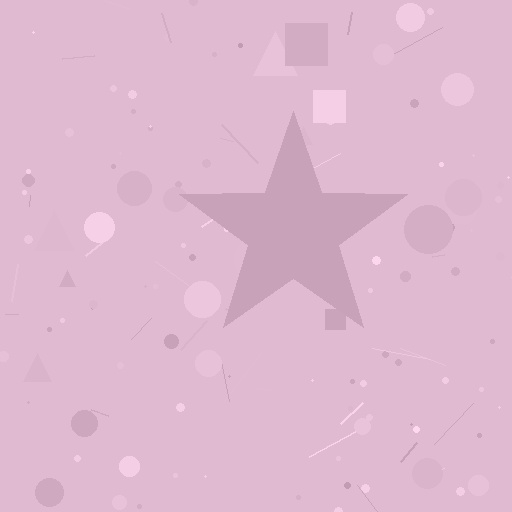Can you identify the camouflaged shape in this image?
The camouflaged shape is a star.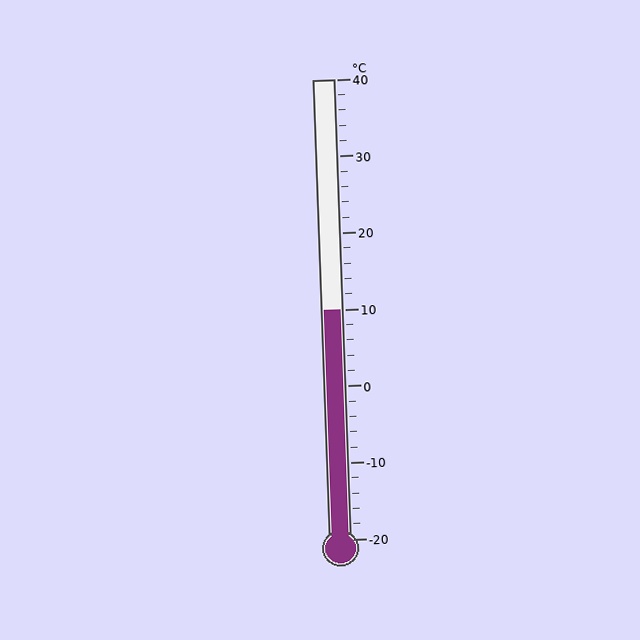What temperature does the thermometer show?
The thermometer shows approximately 10°C.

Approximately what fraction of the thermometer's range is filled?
The thermometer is filled to approximately 50% of its range.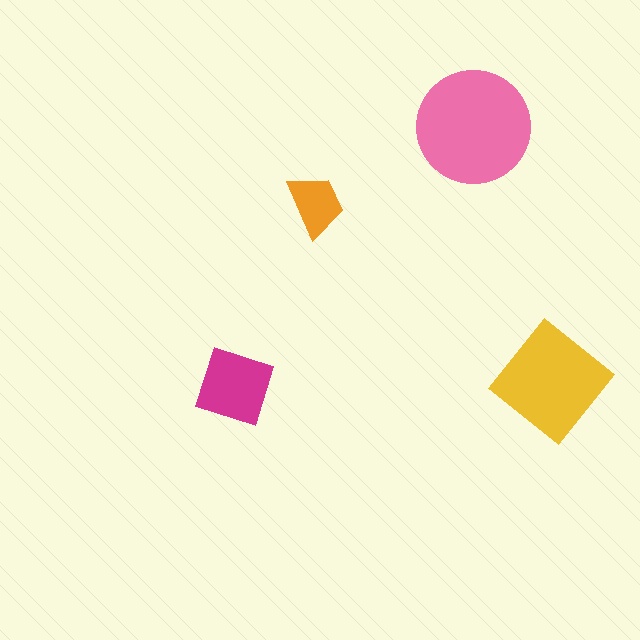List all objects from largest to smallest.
The pink circle, the yellow diamond, the magenta square, the orange trapezoid.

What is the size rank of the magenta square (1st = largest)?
3rd.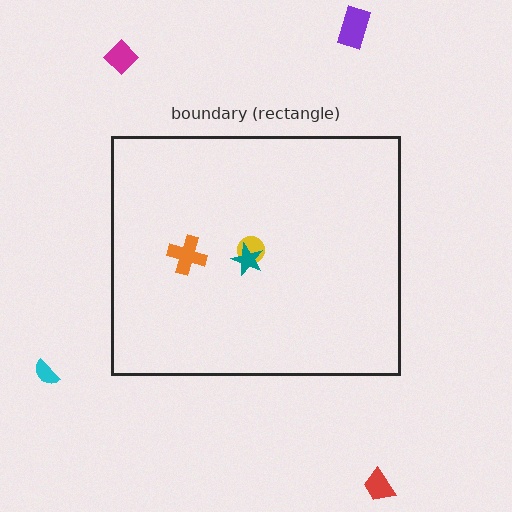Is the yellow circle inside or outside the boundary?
Inside.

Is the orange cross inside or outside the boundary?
Inside.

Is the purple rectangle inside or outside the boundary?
Outside.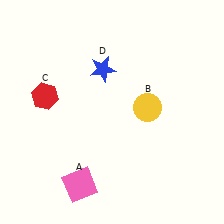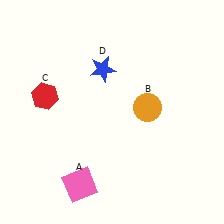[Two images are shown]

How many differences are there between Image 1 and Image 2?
There is 1 difference between the two images.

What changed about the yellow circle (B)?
In Image 1, B is yellow. In Image 2, it changed to orange.